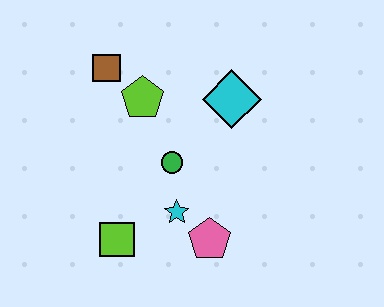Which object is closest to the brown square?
The lime pentagon is closest to the brown square.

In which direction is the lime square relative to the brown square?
The lime square is below the brown square.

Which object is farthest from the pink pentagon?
The brown square is farthest from the pink pentagon.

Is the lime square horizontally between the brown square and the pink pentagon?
Yes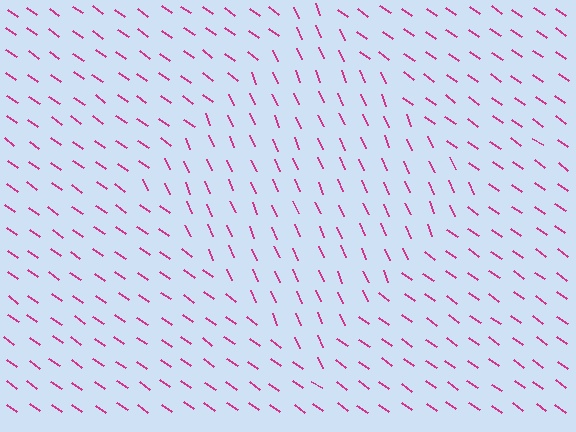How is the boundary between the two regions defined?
The boundary is defined purely by a change in line orientation (approximately 31 degrees difference). All lines are the same color and thickness.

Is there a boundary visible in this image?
Yes, there is a texture boundary formed by a change in line orientation.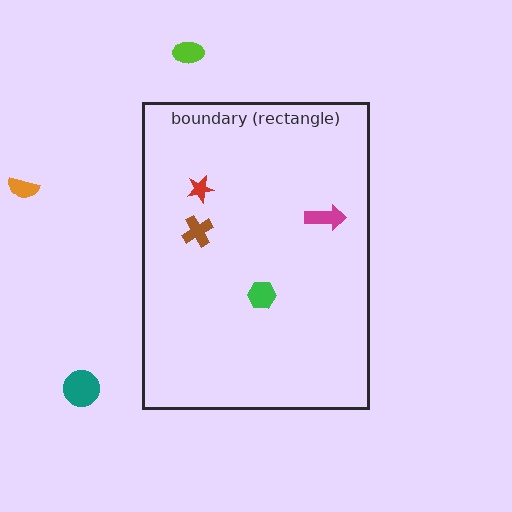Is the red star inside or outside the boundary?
Inside.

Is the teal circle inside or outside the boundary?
Outside.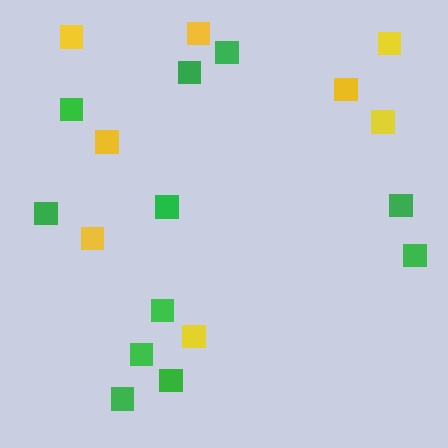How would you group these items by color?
There are 2 groups: one group of yellow squares (8) and one group of green squares (11).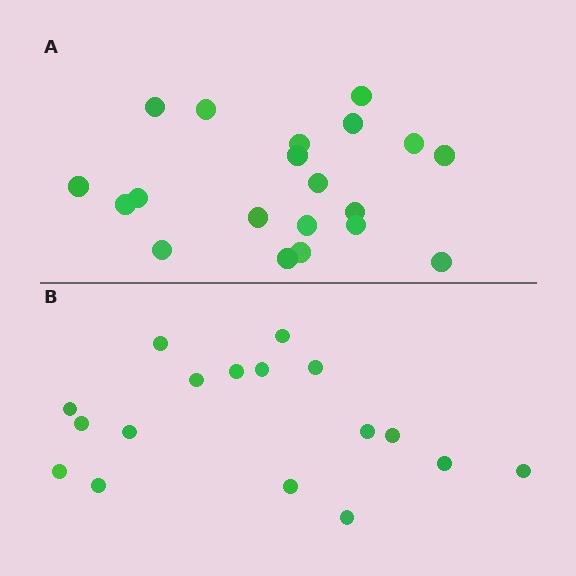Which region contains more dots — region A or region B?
Region A (the top region) has more dots.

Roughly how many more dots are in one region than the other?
Region A has just a few more — roughly 2 or 3 more dots than region B.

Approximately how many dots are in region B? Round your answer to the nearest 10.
About 20 dots. (The exact count is 17, which rounds to 20.)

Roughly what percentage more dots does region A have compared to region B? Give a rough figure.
About 20% more.